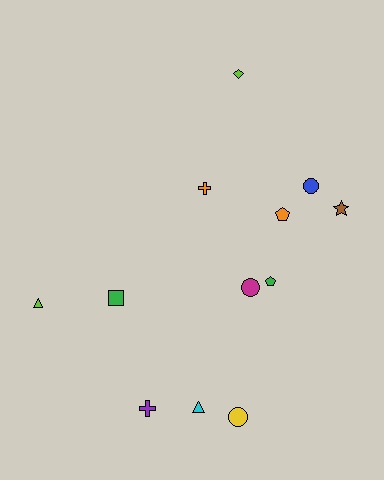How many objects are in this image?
There are 12 objects.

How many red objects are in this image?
There are no red objects.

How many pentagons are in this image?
There are 2 pentagons.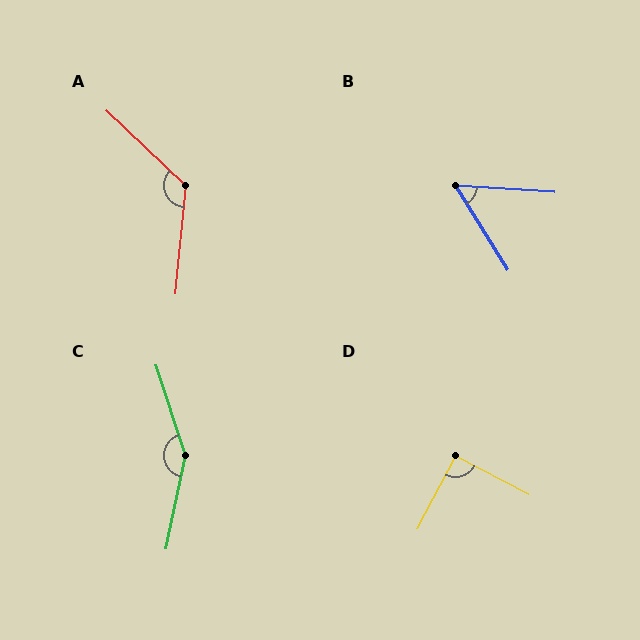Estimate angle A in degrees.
Approximately 128 degrees.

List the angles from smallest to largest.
B (54°), D (90°), A (128°), C (150°).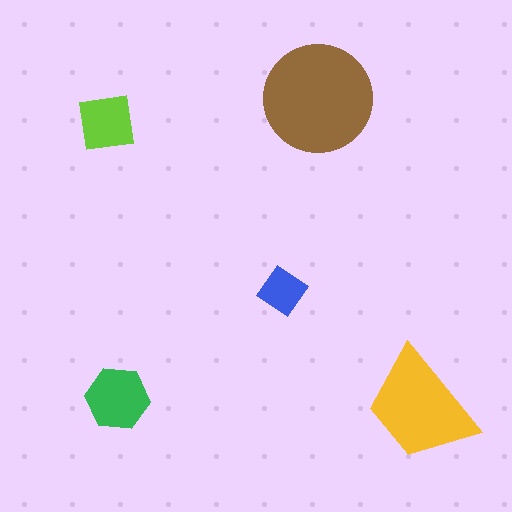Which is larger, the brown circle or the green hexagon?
The brown circle.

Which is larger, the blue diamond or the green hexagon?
The green hexagon.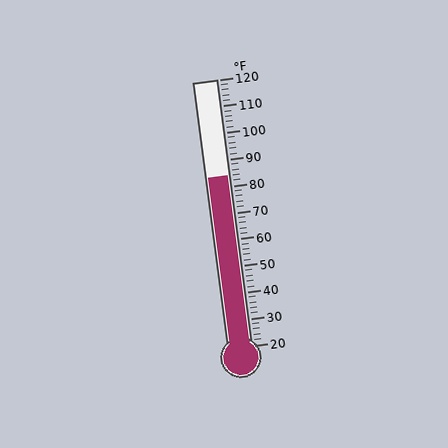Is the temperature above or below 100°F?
The temperature is below 100°F.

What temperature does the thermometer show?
The thermometer shows approximately 84°F.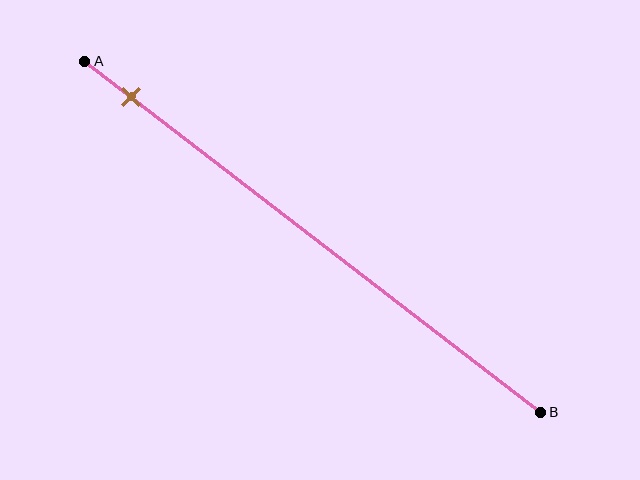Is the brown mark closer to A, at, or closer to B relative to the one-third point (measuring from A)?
The brown mark is closer to point A than the one-third point of segment AB.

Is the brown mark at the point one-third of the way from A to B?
No, the mark is at about 10% from A, not at the 33% one-third point.